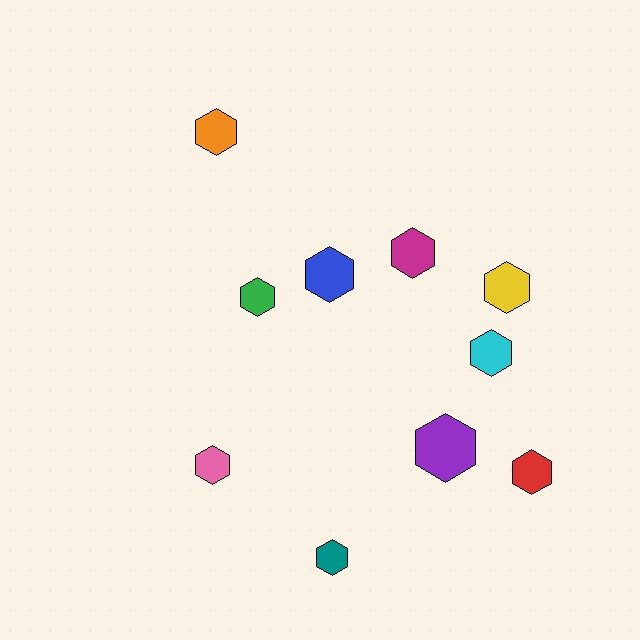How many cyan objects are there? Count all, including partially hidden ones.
There is 1 cyan object.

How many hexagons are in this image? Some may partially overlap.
There are 10 hexagons.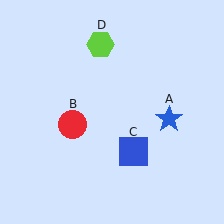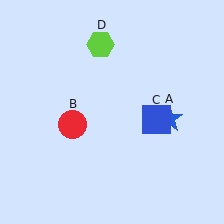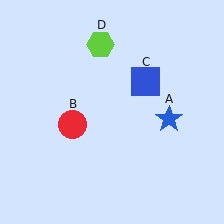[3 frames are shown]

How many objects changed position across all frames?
1 object changed position: blue square (object C).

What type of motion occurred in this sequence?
The blue square (object C) rotated counterclockwise around the center of the scene.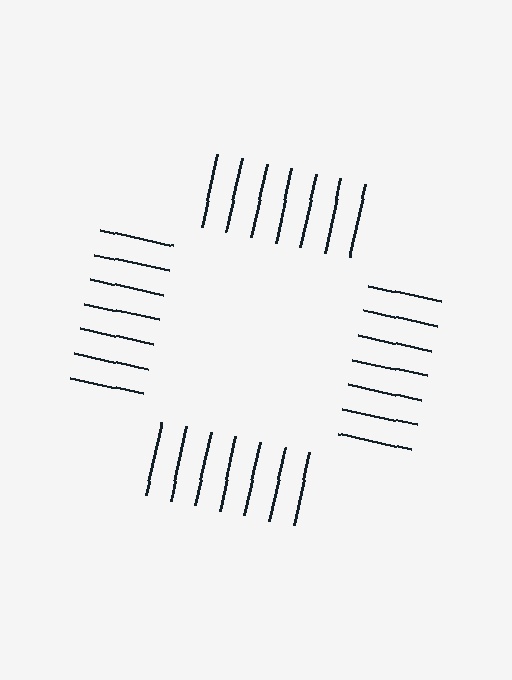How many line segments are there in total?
28 — 7 along each of the 4 edges.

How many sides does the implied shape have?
4 sides — the line-ends trace a square.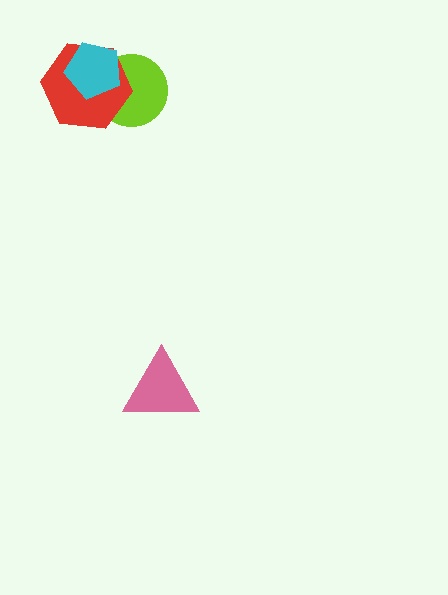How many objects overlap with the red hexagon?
2 objects overlap with the red hexagon.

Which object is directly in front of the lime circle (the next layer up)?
The red hexagon is directly in front of the lime circle.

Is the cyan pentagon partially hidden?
No, no other shape covers it.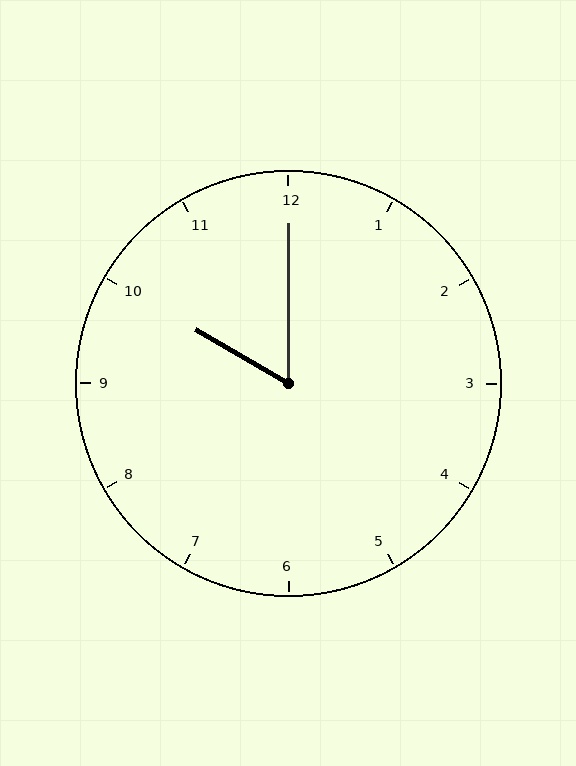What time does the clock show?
10:00.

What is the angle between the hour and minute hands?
Approximately 60 degrees.